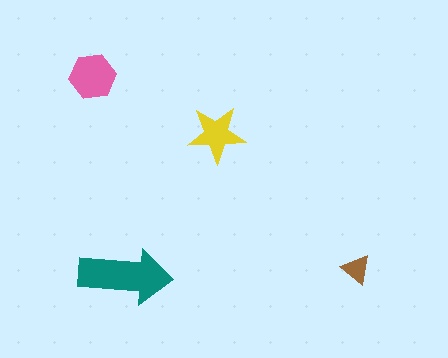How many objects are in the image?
There are 4 objects in the image.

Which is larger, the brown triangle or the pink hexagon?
The pink hexagon.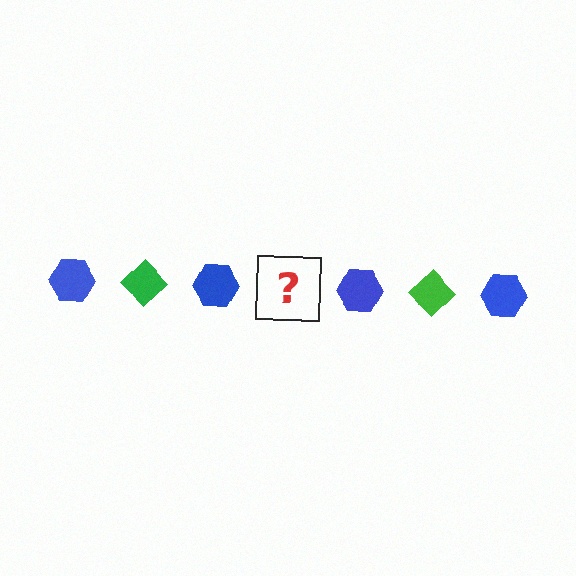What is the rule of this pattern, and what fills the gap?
The rule is that the pattern alternates between blue hexagon and green diamond. The gap should be filled with a green diamond.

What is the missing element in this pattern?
The missing element is a green diamond.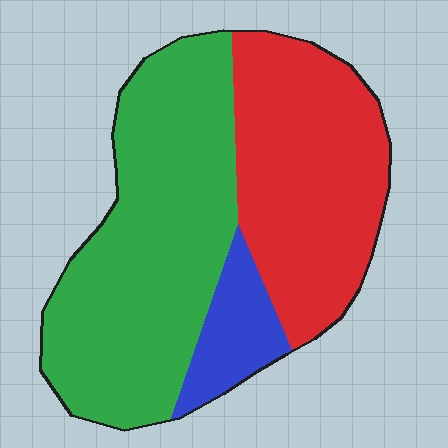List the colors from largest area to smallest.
From largest to smallest: green, red, blue.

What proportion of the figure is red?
Red covers 38% of the figure.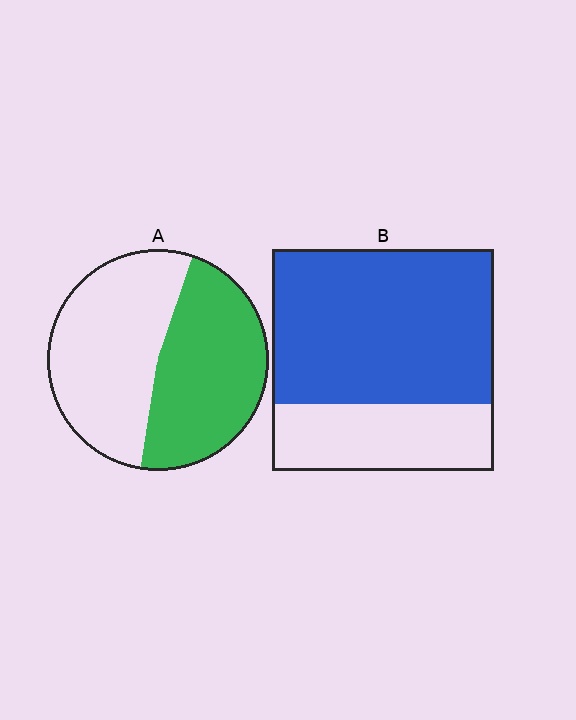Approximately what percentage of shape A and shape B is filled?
A is approximately 50% and B is approximately 70%.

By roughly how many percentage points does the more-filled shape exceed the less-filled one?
By roughly 20 percentage points (B over A).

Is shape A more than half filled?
Roughly half.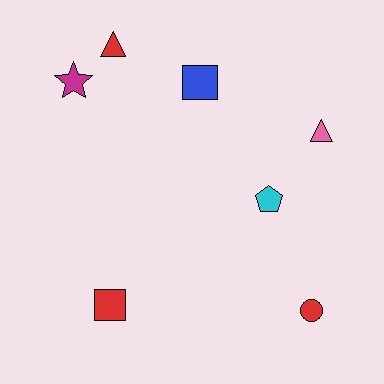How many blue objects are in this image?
There is 1 blue object.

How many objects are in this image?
There are 7 objects.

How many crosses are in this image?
There are no crosses.